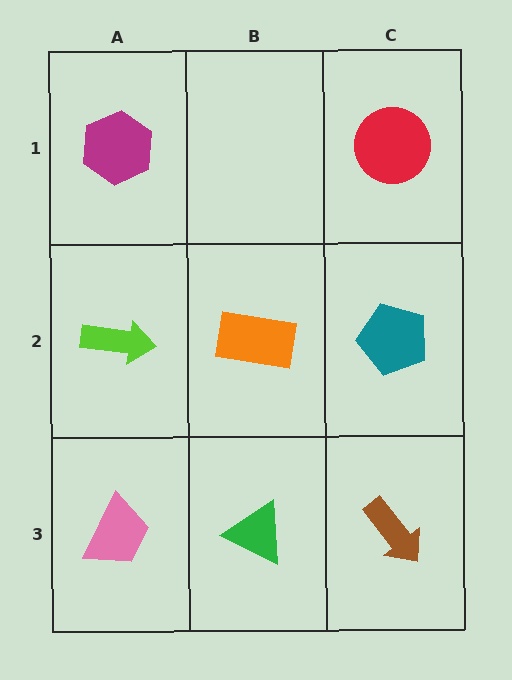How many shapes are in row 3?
3 shapes.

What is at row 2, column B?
An orange rectangle.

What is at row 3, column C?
A brown arrow.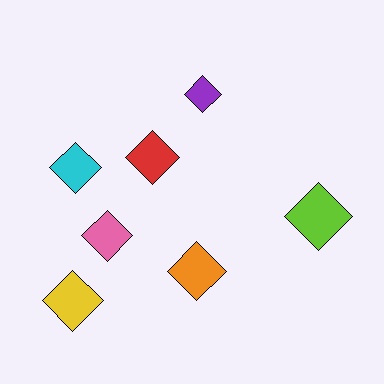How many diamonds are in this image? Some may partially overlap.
There are 7 diamonds.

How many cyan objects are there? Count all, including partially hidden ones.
There is 1 cyan object.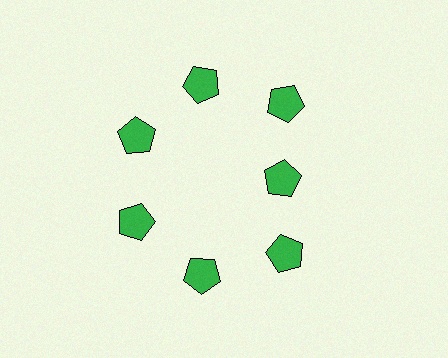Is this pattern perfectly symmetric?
No. The 7 green pentagons are arranged in a ring, but one element near the 3 o'clock position is pulled inward toward the center, breaking the 7-fold rotational symmetry.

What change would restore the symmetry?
The symmetry would be restored by moving it outward, back onto the ring so that all 7 pentagons sit at equal angles and equal distance from the center.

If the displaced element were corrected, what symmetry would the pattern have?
It would have 7-fold rotational symmetry — the pattern would map onto itself every 51 degrees.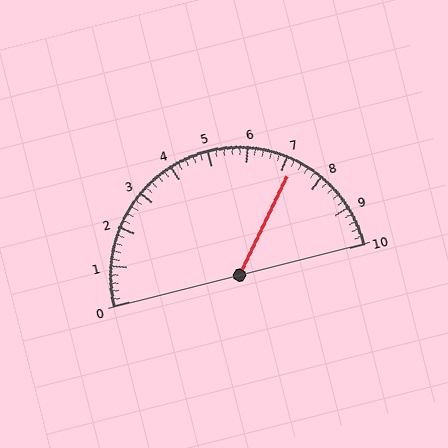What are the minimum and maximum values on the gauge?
The gauge ranges from 0 to 10.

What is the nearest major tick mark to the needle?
The nearest major tick mark is 7.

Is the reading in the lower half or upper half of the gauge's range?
The reading is in the upper half of the range (0 to 10).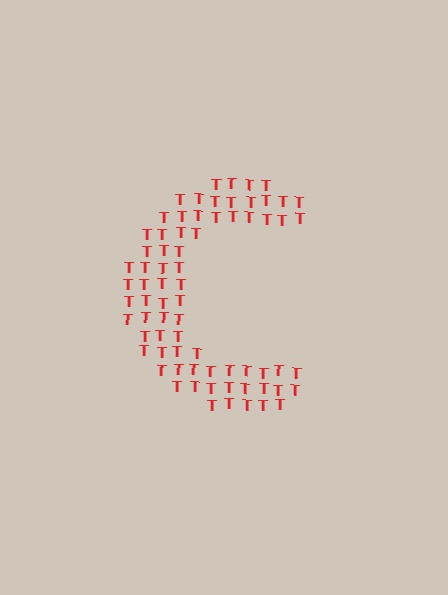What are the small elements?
The small elements are letter T's.